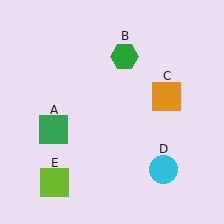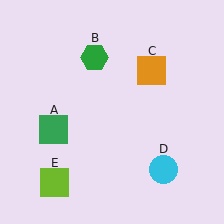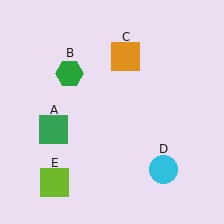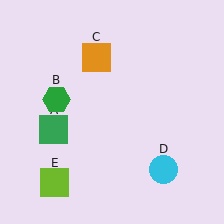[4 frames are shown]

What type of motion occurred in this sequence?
The green hexagon (object B), orange square (object C) rotated counterclockwise around the center of the scene.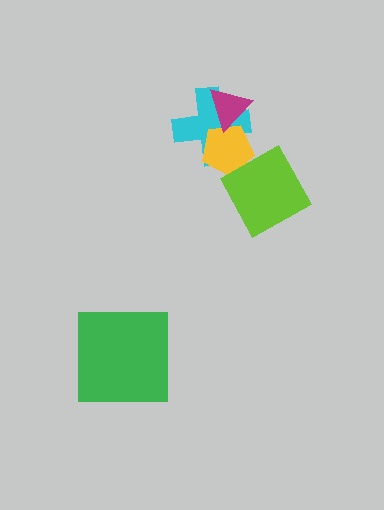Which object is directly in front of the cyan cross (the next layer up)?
The yellow pentagon is directly in front of the cyan cross.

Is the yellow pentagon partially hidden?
Yes, it is partially covered by another shape.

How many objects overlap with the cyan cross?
2 objects overlap with the cyan cross.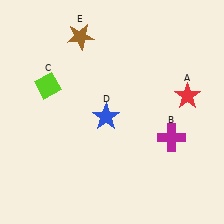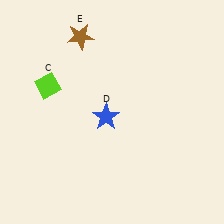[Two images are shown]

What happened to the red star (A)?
The red star (A) was removed in Image 2. It was in the top-right area of Image 1.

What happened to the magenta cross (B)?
The magenta cross (B) was removed in Image 2. It was in the bottom-right area of Image 1.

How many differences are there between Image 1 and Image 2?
There are 2 differences between the two images.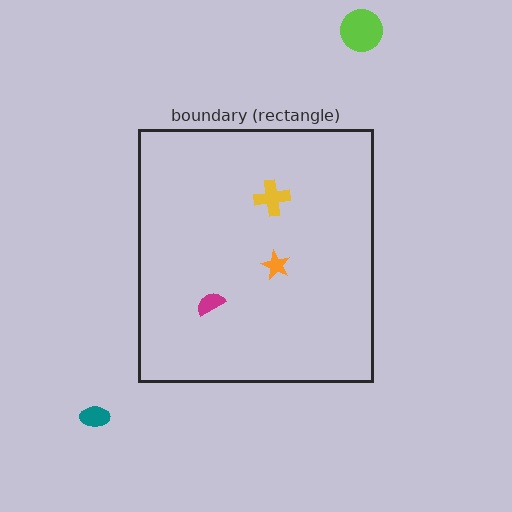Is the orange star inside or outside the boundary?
Inside.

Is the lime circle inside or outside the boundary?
Outside.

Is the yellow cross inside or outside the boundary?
Inside.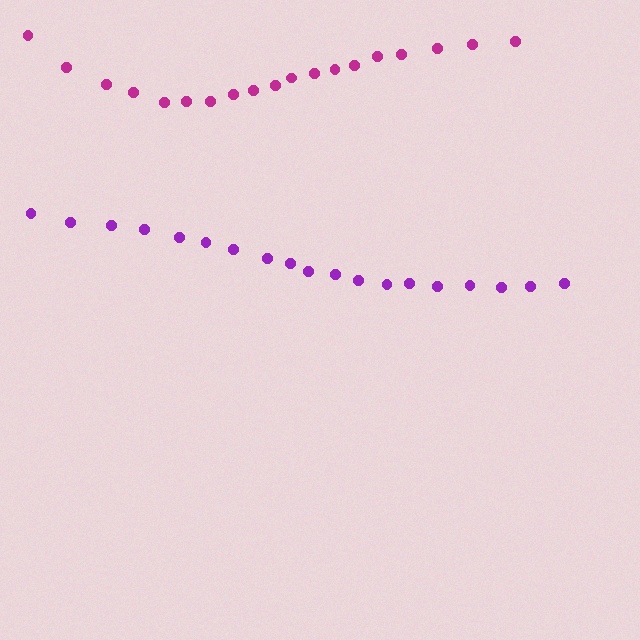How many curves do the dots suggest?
There are 2 distinct paths.